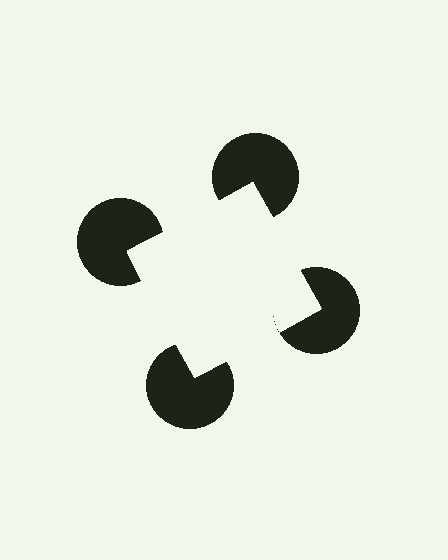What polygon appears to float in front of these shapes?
An illusory square — its edges are inferred from the aligned wedge cuts in the pac-man discs, not physically drawn.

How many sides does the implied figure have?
4 sides.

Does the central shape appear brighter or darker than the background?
It typically appears slightly brighter than the background, even though no actual brightness change is drawn.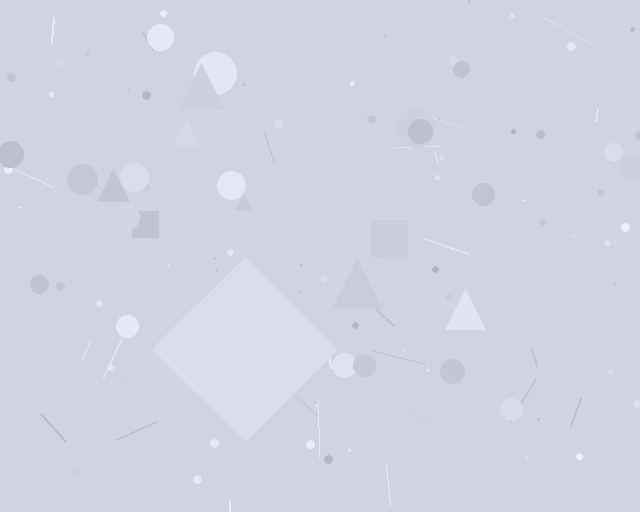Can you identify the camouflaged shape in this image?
The camouflaged shape is a diamond.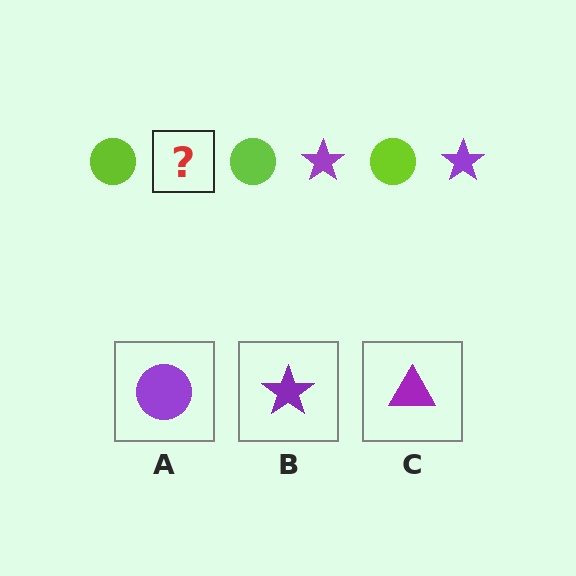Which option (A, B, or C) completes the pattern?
B.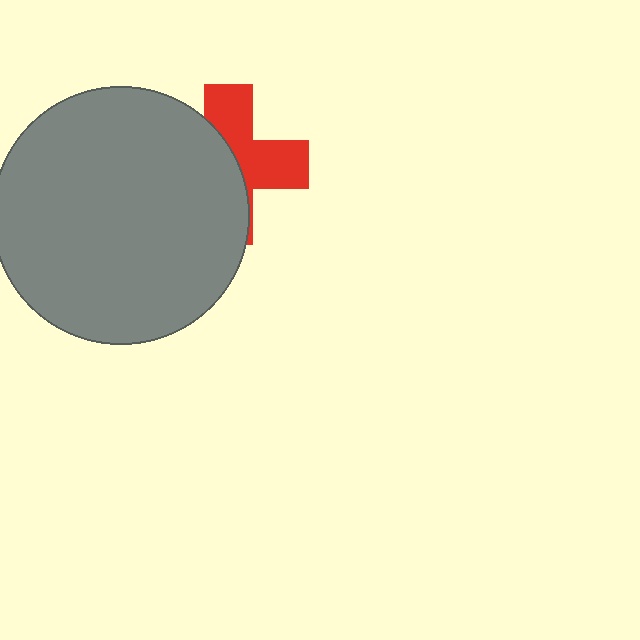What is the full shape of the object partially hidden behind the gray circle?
The partially hidden object is a red cross.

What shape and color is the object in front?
The object in front is a gray circle.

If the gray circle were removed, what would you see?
You would see the complete red cross.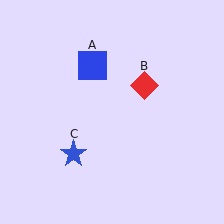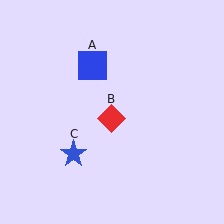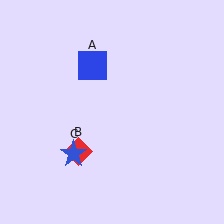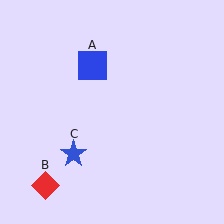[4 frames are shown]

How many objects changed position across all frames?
1 object changed position: red diamond (object B).